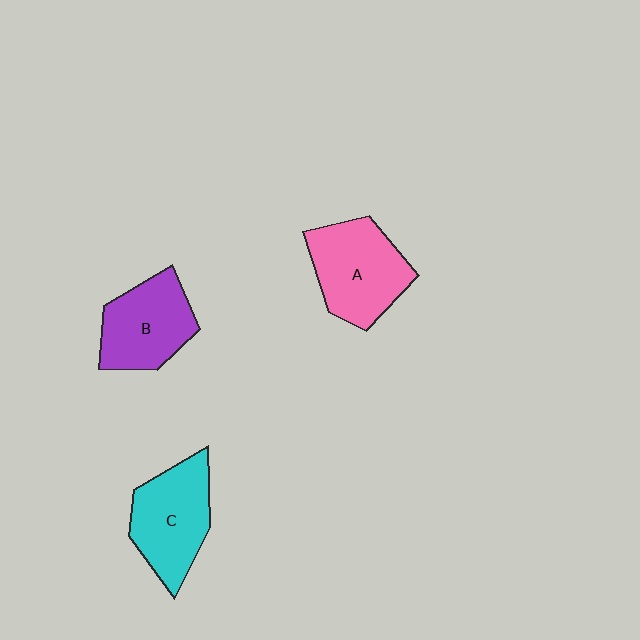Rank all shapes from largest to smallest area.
From largest to smallest: A (pink), C (cyan), B (purple).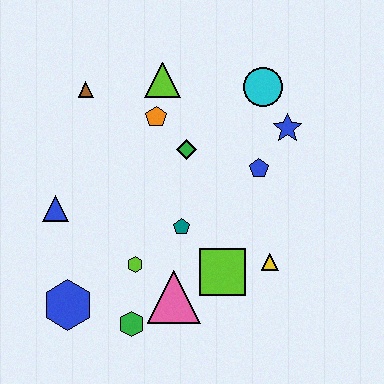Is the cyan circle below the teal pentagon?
No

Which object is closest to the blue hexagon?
The green hexagon is closest to the blue hexagon.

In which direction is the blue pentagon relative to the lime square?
The blue pentagon is above the lime square.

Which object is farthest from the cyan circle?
The blue hexagon is farthest from the cyan circle.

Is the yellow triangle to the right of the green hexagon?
Yes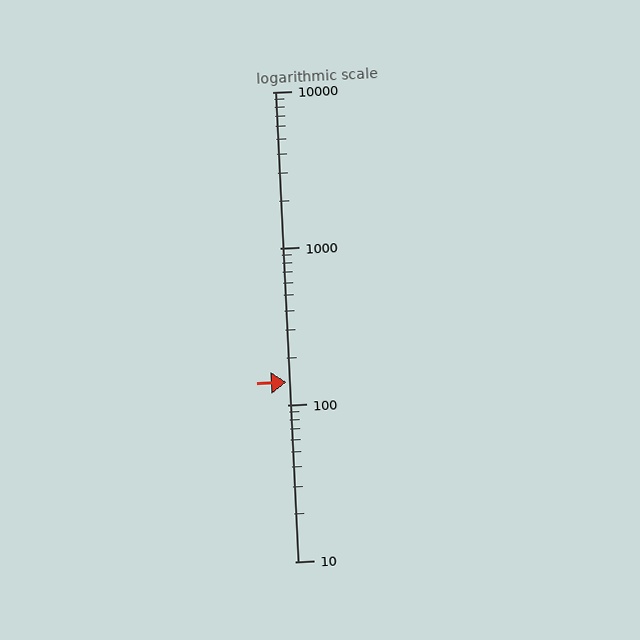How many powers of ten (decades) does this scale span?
The scale spans 3 decades, from 10 to 10000.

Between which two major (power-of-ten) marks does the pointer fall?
The pointer is between 100 and 1000.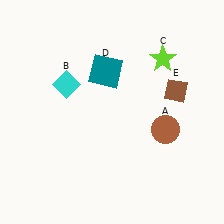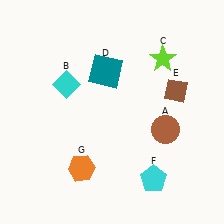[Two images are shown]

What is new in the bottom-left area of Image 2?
An orange hexagon (G) was added in the bottom-left area of Image 2.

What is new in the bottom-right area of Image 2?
A cyan pentagon (F) was added in the bottom-right area of Image 2.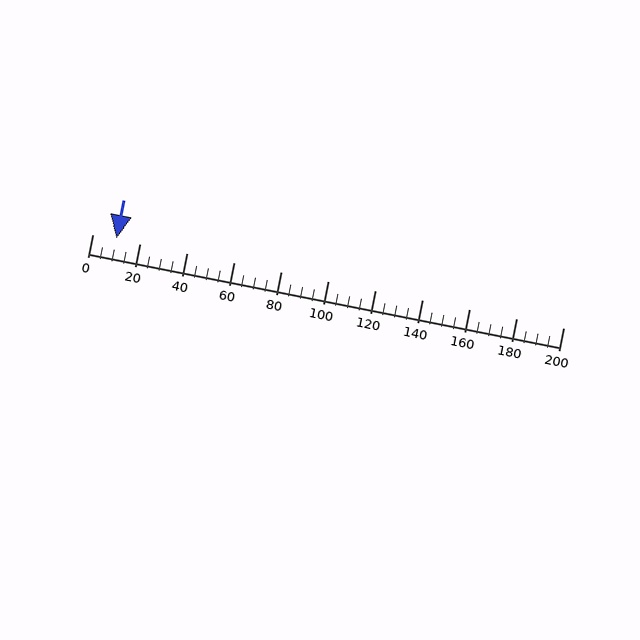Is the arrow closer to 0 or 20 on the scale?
The arrow is closer to 20.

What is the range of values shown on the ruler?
The ruler shows values from 0 to 200.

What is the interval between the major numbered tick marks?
The major tick marks are spaced 20 units apart.